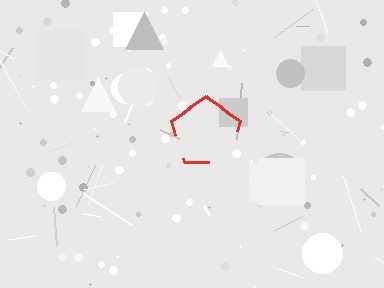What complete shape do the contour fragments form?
The contour fragments form a pentagon.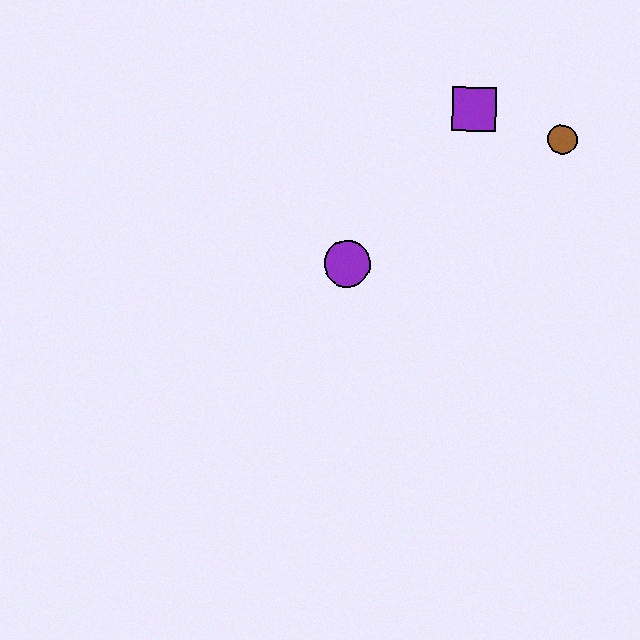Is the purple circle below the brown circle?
Yes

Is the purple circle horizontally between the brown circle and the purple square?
No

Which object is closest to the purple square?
The brown circle is closest to the purple square.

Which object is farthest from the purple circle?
The brown circle is farthest from the purple circle.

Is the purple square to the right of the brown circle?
No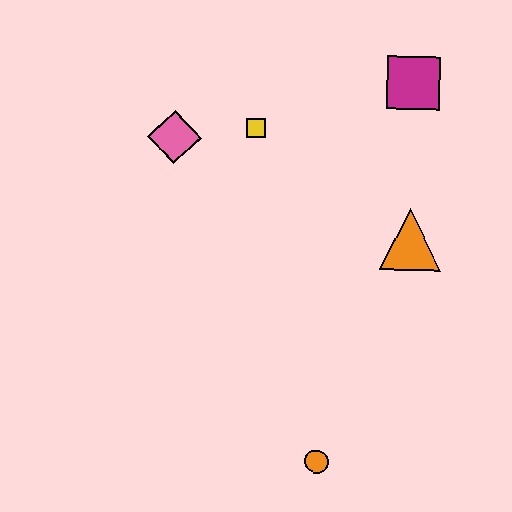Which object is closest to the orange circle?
The orange triangle is closest to the orange circle.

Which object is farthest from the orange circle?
The magenta square is farthest from the orange circle.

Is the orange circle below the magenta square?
Yes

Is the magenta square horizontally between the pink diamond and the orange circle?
No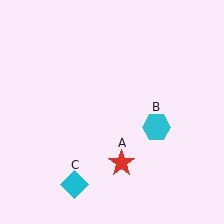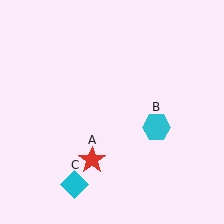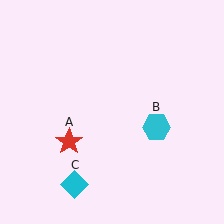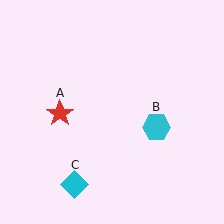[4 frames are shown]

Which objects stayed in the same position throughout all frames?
Cyan hexagon (object B) and cyan diamond (object C) remained stationary.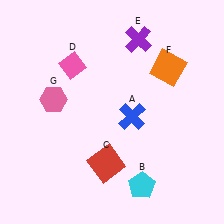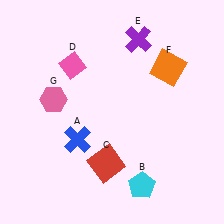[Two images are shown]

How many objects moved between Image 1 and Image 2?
1 object moved between the two images.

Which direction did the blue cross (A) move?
The blue cross (A) moved left.